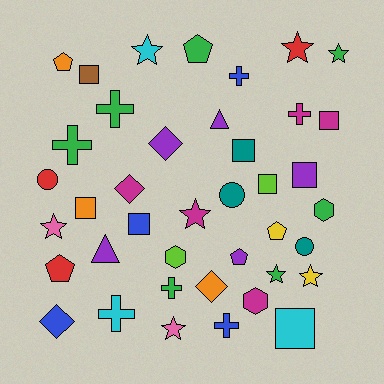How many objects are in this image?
There are 40 objects.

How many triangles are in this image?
There are 2 triangles.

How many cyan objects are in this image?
There are 3 cyan objects.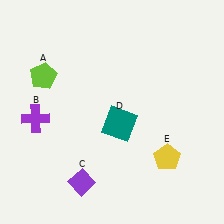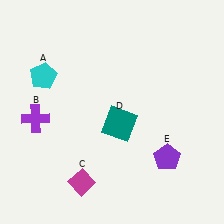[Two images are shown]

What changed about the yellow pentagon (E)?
In Image 1, E is yellow. In Image 2, it changed to purple.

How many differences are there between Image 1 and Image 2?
There are 3 differences between the two images.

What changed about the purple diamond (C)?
In Image 1, C is purple. In Image 2, it changed to magenta.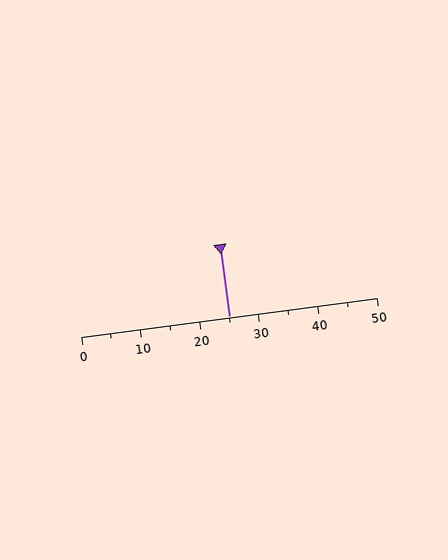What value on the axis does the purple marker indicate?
The marker indicates approximately 25.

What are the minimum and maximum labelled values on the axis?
The axis runs from 0 to 50.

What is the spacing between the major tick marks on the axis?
The major ticks are spaced 10 apart.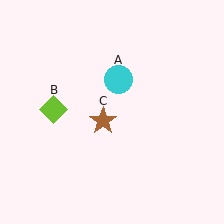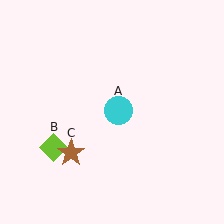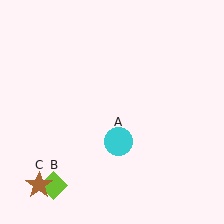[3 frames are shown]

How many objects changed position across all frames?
3 objects changed position: cyan circle (object A), lime diamond (object B), brown star (object C).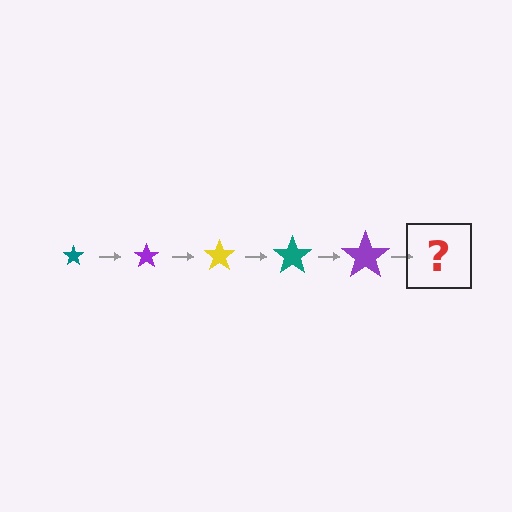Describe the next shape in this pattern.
It should be a yellow star, larger than the previous one.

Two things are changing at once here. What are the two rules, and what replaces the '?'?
The two rules are that the star grows larger each step and the color cycles through teal, purple, and yellow. The '?' should be a yellow star, larger than the previous one.